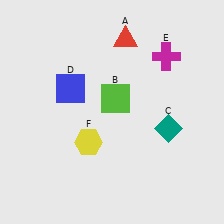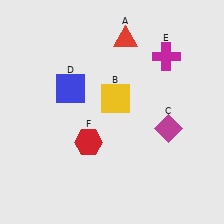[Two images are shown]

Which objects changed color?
B changed from lime to yellow. C changed from teal to magenta. F changed from yellow to red.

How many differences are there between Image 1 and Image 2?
There are 3 differences between the two images.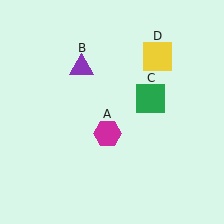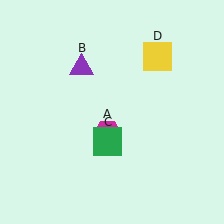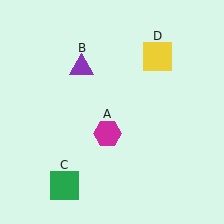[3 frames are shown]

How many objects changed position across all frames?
1 object changed position: green square (object C).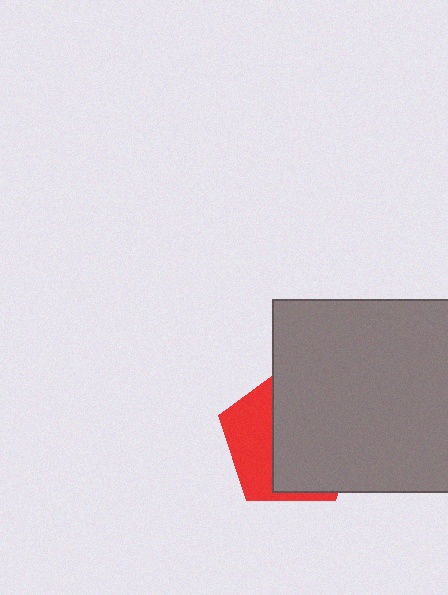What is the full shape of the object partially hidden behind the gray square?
The partially hidden object is a red pentagon.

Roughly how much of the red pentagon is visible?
A small part of it is visible (roughly 35%).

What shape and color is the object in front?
The object in front is a gray square.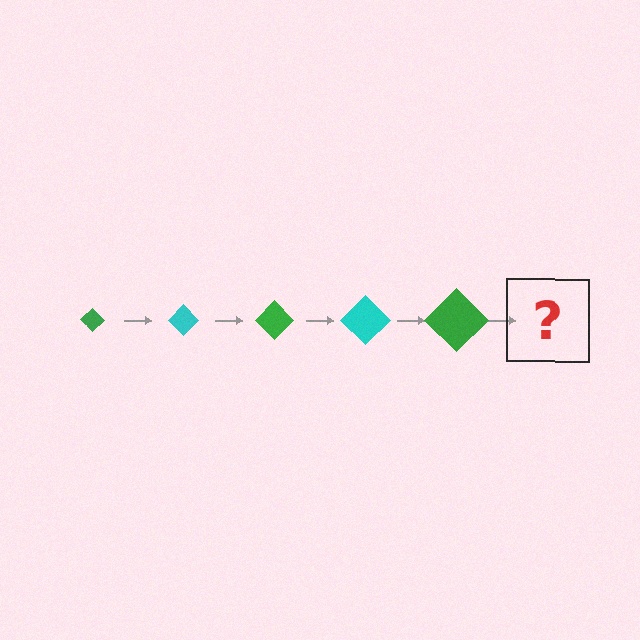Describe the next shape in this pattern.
It should be a cyan diamond, larger than the previous one.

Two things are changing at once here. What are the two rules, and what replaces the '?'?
The two rules are that the diamond grows larger each step and the color cycles through green and cyan. The '?' should be a cyan diamond, larger than the previous one.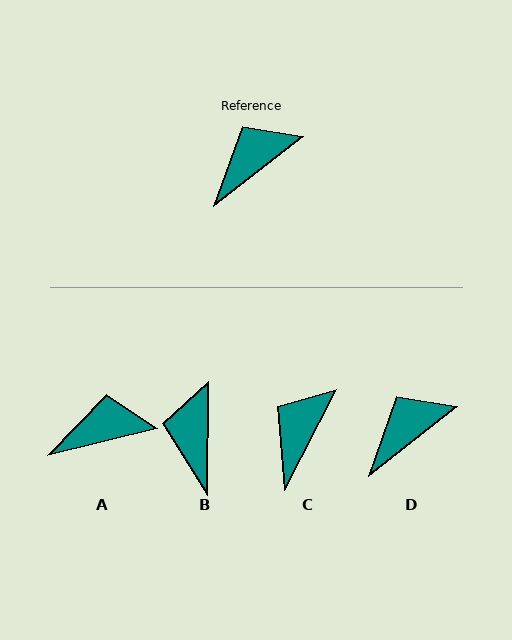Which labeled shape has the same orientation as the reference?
D.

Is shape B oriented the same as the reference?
No, it is off by about 52 degrees.